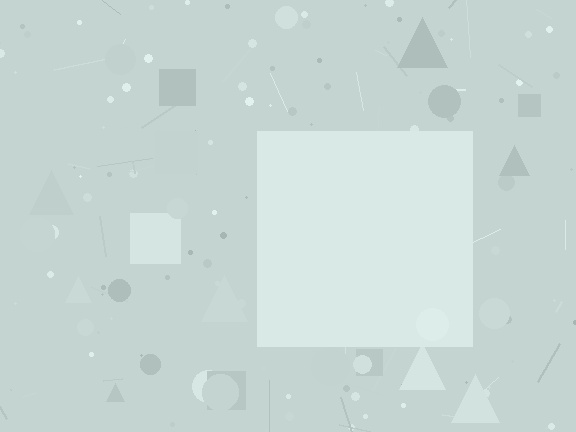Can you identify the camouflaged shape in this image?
The camouflaged shape is a square.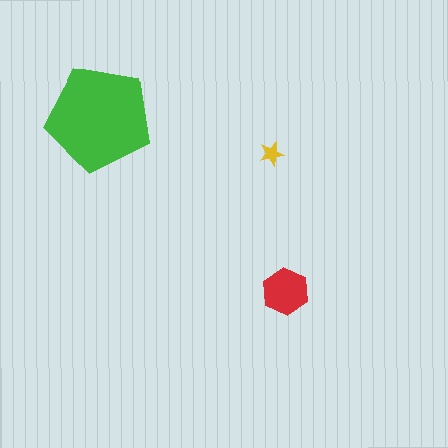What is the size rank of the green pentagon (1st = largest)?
1st.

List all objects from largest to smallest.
The green pentagon, the red hexagon, the yellow star.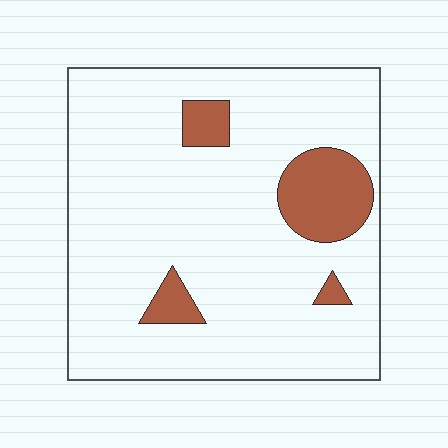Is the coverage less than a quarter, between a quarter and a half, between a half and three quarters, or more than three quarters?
Less than a quarter.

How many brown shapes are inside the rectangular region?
4.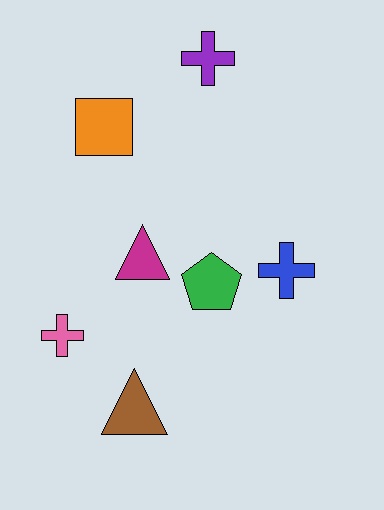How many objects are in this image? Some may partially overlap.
There are 7 objects.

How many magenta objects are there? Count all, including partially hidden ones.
There is 1 magenta object.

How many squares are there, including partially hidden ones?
There is 1 square.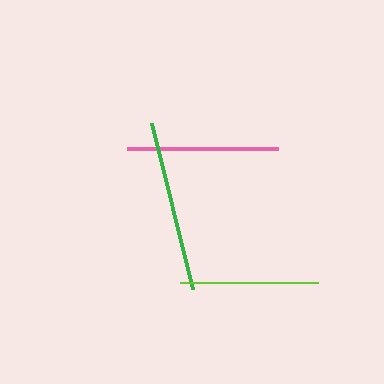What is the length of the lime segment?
The lime segment is approximately 138 pixels long.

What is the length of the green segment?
The green segment is approximately 171 pixels long.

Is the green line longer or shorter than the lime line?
The green line is longer than the lime line.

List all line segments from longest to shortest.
From longest to shortest: green, pink, lime.